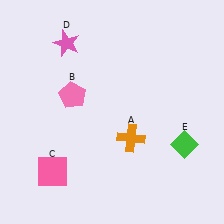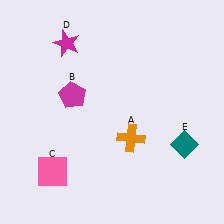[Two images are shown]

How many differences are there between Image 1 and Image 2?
There are 3 differences between the two images.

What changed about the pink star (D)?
In Image 1, D is pink. In Image 2, it changed to magenta.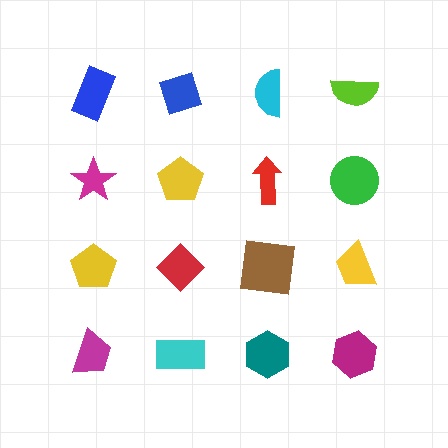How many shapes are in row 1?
4 shapes.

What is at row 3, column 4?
A yellow trapezoid.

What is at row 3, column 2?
A red diamond.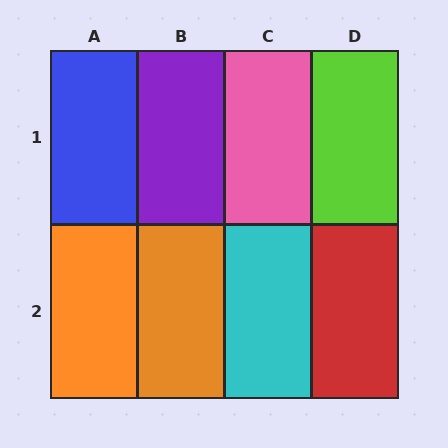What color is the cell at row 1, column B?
Purple.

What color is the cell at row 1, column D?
Lime.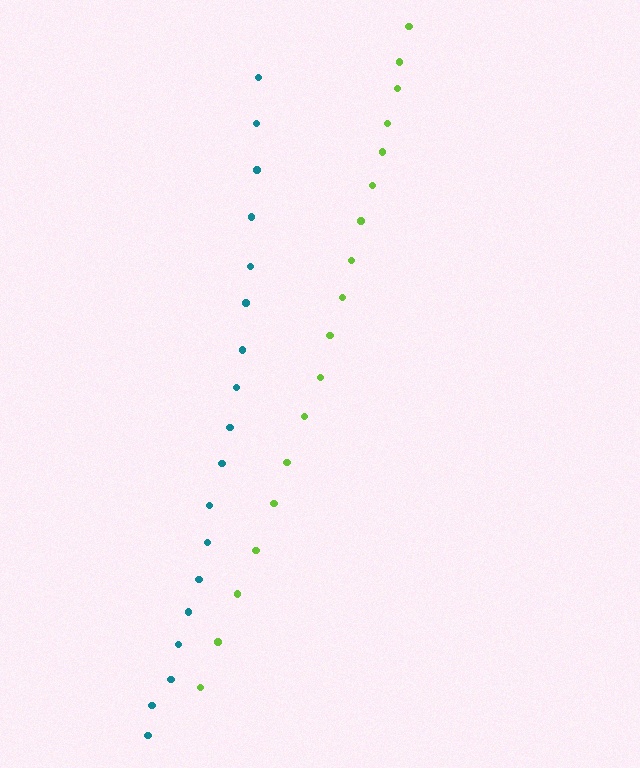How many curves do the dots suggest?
There are 2 distinct paths.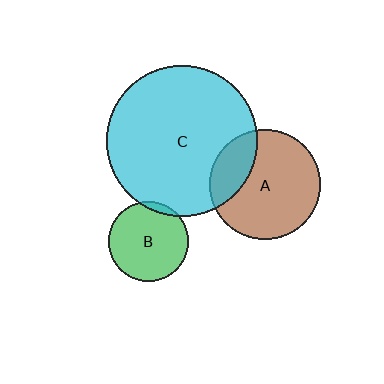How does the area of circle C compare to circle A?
Approximately 1.9 times.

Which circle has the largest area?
Circle C (cyan).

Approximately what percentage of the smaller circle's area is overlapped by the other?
Approximately 25%.